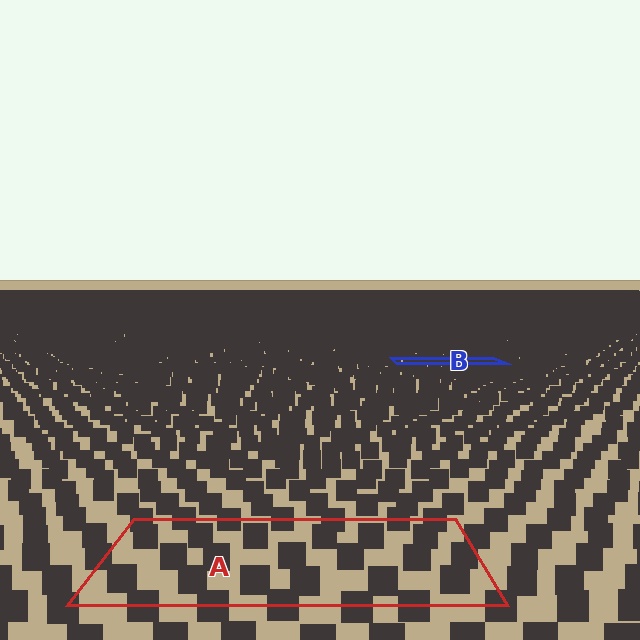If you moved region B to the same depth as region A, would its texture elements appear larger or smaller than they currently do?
They would appear larger. At a closer depth, the same texture elements are projected at a bigger on-screen size.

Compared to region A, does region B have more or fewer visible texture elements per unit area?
Region B has more texture elements per unit area — they are packed more densely because it is farther away.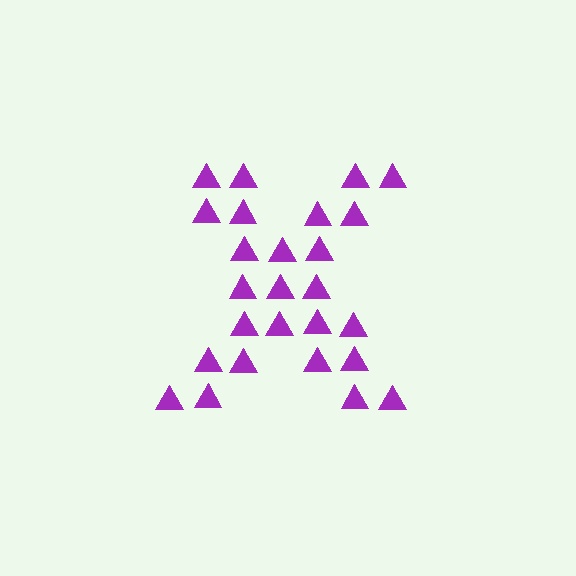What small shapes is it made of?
It is made of small triangles.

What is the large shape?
The large shape is the letter X.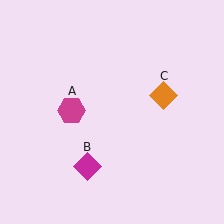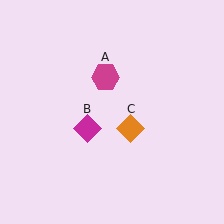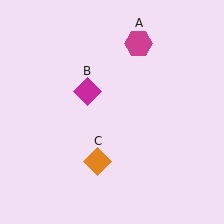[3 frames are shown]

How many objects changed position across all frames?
3 objects changed position: magenta hexagon (object A), magenta diamond (object B), orange diamond (object C).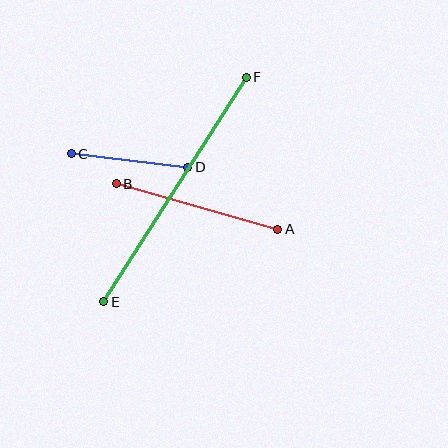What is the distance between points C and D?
The distance is approximately 117 pixels.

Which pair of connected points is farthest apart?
Points E and F are farthest apart.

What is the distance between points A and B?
The distance is approximately 168 pixels.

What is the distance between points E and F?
The distance is approximately 266 pixels.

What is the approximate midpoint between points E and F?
The midpoint is at approximately (175, 190) pixels.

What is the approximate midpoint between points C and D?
The midpoint is at approximately (130, 161) pixels.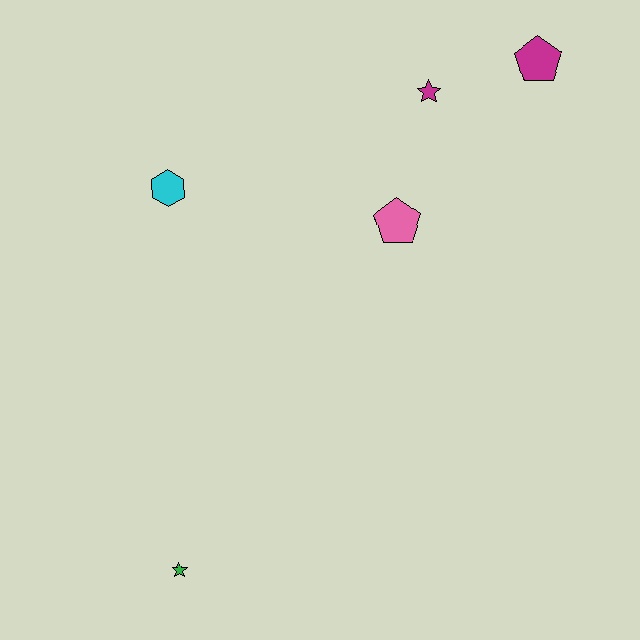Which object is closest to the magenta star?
The magenta pentagon is closest to the magenta star.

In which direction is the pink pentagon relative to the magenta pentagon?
The pink pentagon is below the magenta pentagon.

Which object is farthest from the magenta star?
The green star is farthest from the magenta star.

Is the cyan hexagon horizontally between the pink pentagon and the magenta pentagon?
No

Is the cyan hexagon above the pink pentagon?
Yes